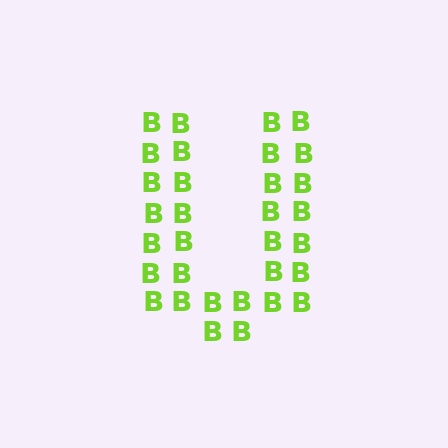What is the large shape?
The large shape is the letter U.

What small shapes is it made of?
It is made of small letter B's.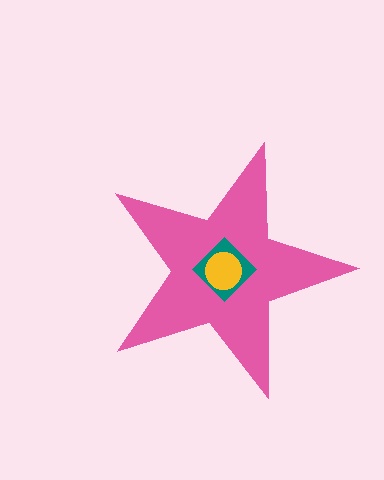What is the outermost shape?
The pink star.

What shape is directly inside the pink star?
The teal diamond.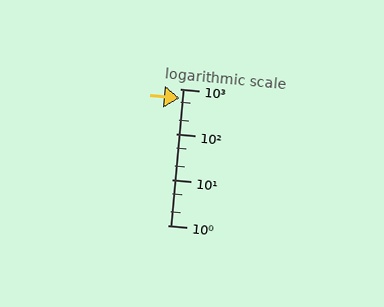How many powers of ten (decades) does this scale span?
The scale spans 3 decades, from 1 to 1000.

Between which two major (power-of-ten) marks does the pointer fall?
The pointer is between 100 and 1000.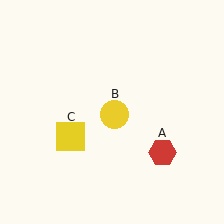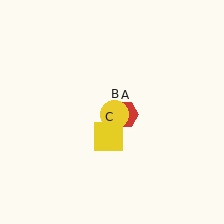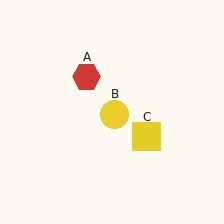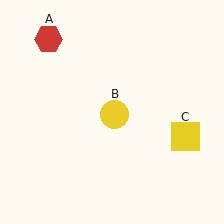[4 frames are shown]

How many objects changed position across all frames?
2 objects changed position: red hexagon (object A), yellow square (object C).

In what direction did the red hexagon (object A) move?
The red hexagon (object A) moved up and to the left.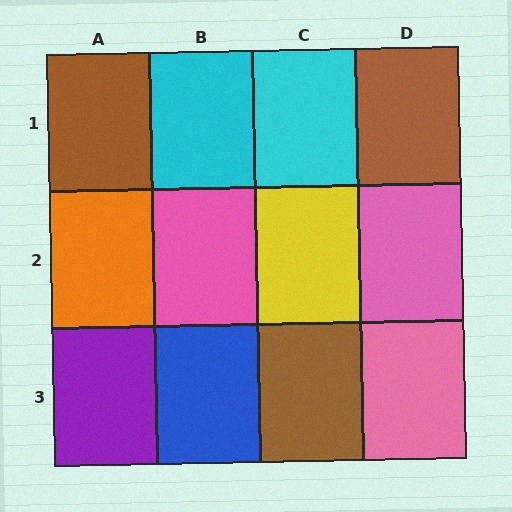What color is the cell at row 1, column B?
Cyan.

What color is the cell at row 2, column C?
Yellow.